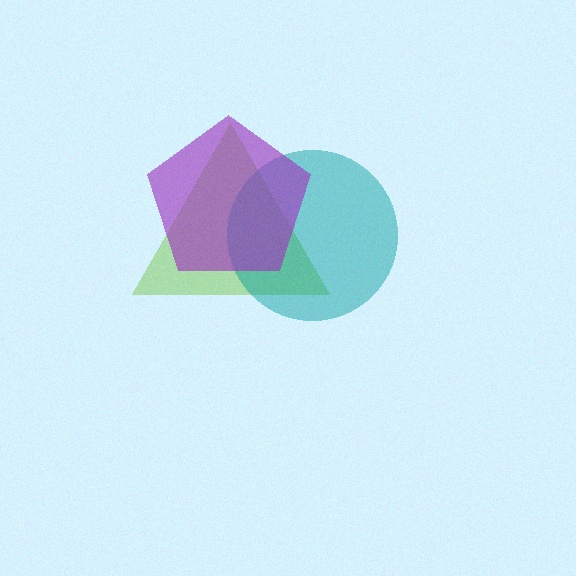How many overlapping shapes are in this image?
There are 3 overlapping shapes in the image.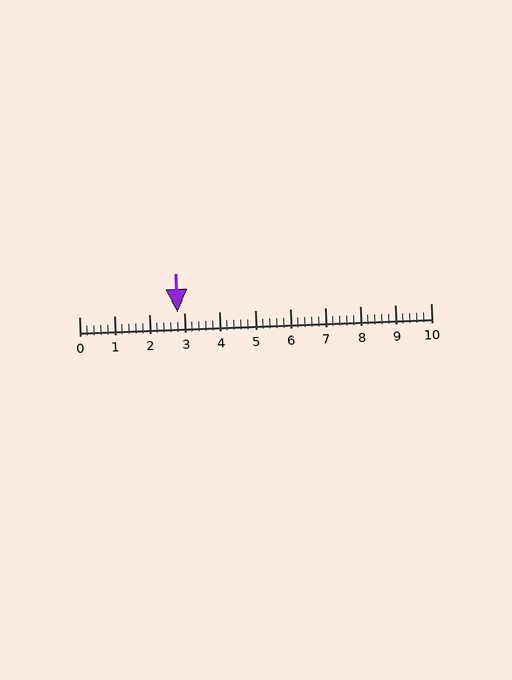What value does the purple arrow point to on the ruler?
The purple arrow points to approximately 2.8.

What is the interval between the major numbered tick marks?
The major tick marks are spaced 1 units apart.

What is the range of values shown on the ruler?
The ruler shows values from 0 to 10.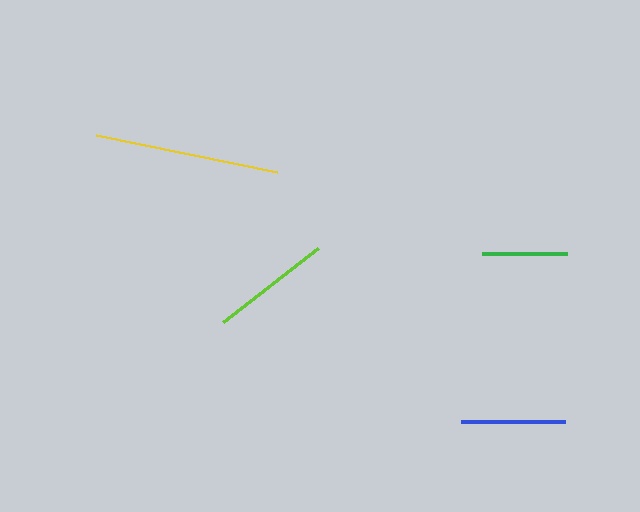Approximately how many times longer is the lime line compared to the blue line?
The lime line is approximately 1.2 times the length of the blue line.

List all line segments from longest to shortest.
From longest to shortest: yellow, lime, blue, green.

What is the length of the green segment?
The green segment is approximately 85 pixels long.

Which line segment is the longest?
The yellow line is the longest at approximately 186 pixels.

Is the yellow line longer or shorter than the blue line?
The yellow line is longer than the blue line.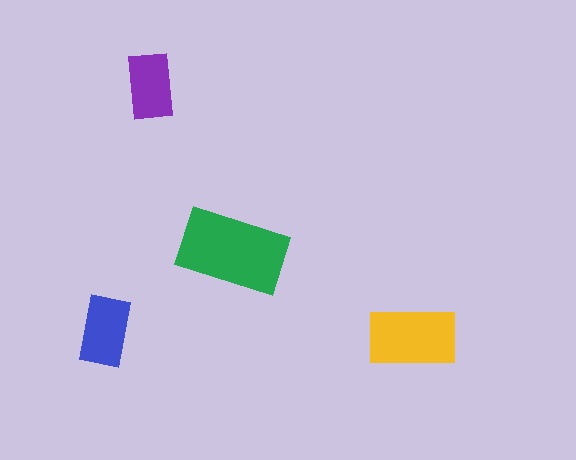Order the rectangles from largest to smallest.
the green one, the yellow one, the blue one, the purple one.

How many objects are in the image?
There are 4 objects in the image.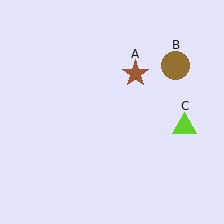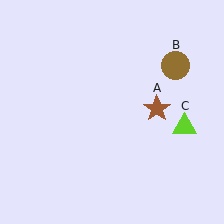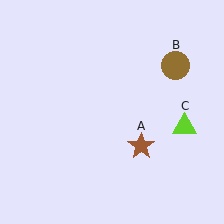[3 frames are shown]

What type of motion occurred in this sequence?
The brown star (object A) rotated clockwise around the center of the scene.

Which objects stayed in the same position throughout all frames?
Brown circle (object B) and lime triangle (object C) remained stationary.